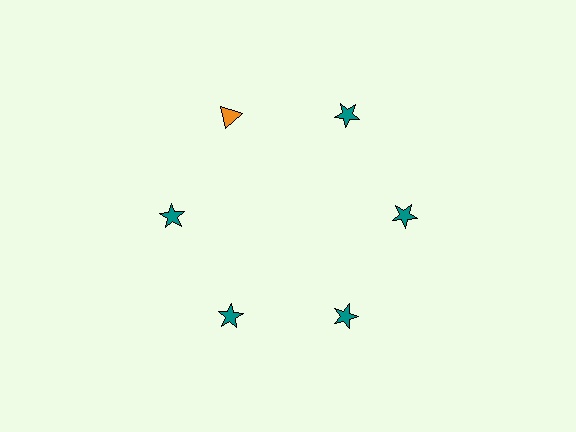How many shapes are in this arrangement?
There are 6 shapes arranged in a ring pattern.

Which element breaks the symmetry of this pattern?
The orange triangle at roughly the 11 o'clock position breaks the symmetry. All other shapes are teal stars.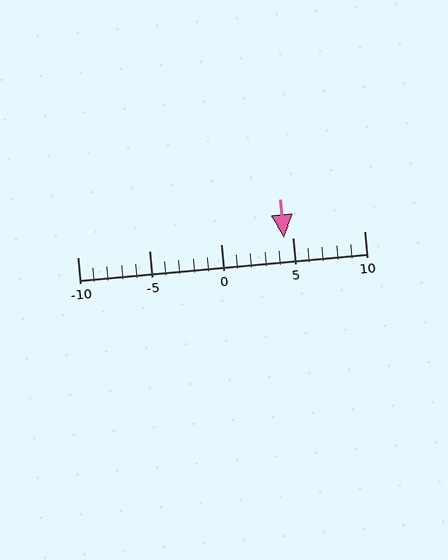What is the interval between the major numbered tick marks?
The major tick marks are spaced 5 units apart.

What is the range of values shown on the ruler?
The ruler shows values from -10 to 10.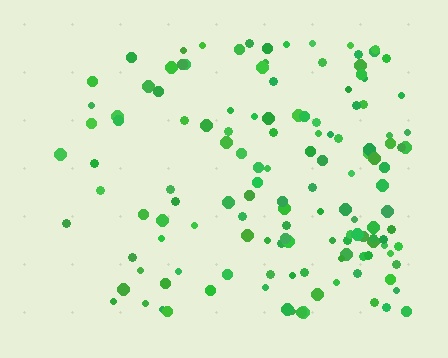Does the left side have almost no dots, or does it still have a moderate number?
Still a moderate number, just noticeably fewer than the right.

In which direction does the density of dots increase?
From left to right, with the right side densest.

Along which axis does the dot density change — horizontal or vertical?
Horizontal.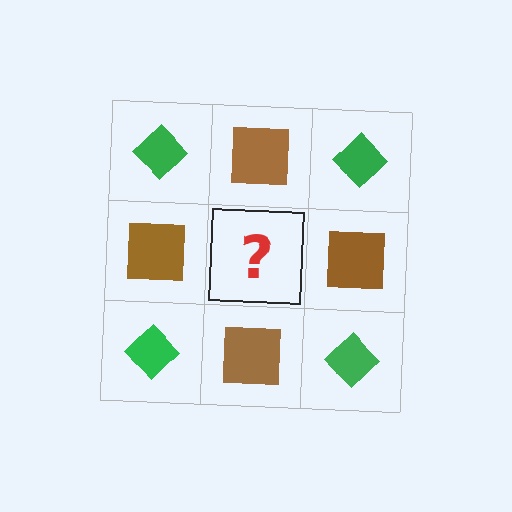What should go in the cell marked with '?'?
The missing cell should contain a green diamond.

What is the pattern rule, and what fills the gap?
The rule is that it alternates green diamond and brown square in a checkerboard pattern. The gap should be filled with a green diamond.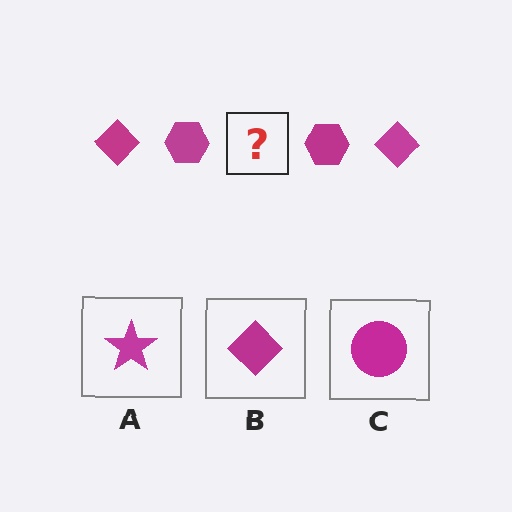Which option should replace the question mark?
Option B.